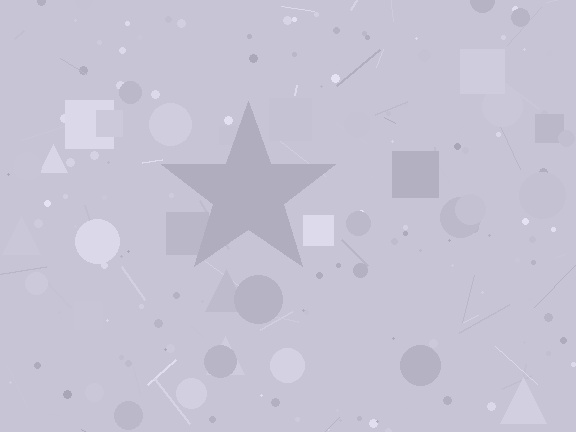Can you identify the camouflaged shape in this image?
The camouflaged shape is a star.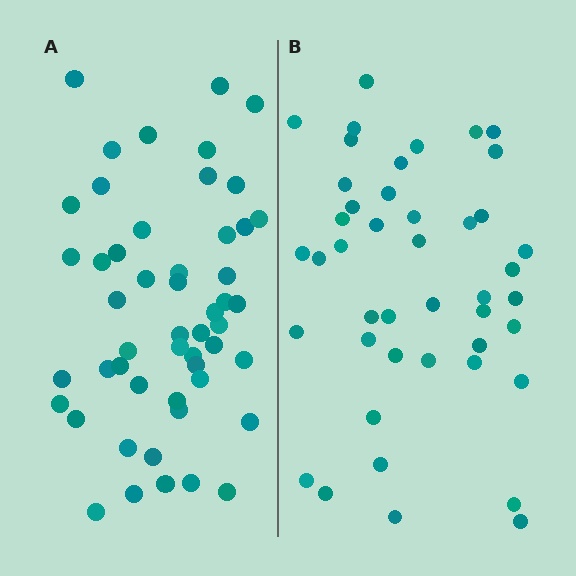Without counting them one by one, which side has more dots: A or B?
Region A (the left region) has more dots.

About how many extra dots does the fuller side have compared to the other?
Region A has roughly 8 or so more dots than region B.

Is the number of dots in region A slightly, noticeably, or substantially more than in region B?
Region A has only slightly more — the two regions are fairly close. The ratio is roughly 1.2 to 1.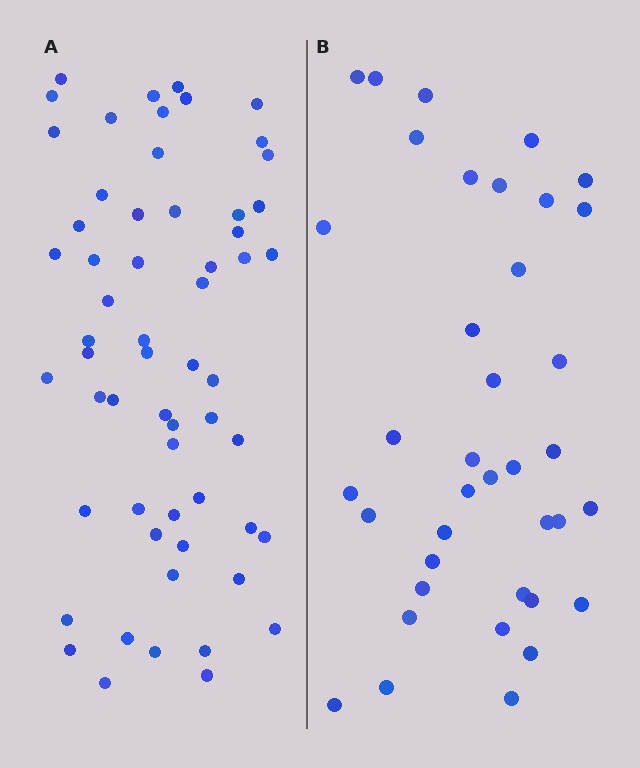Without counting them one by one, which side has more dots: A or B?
Region A (the left region) has more dots.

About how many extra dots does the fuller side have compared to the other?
Region A has approximately 20 more dots than region B.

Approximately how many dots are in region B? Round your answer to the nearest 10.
About 40 dots. (The exact count is 38, which rounds to 40.)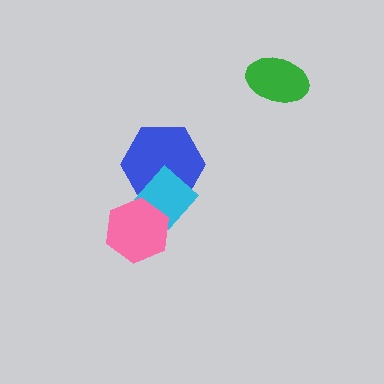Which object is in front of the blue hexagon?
The cyan diamond is in front of the blue hexagon.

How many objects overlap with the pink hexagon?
1 object overlaps with the pink hexagon.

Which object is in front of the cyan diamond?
The pink hexagon is in front of the cyan diamond.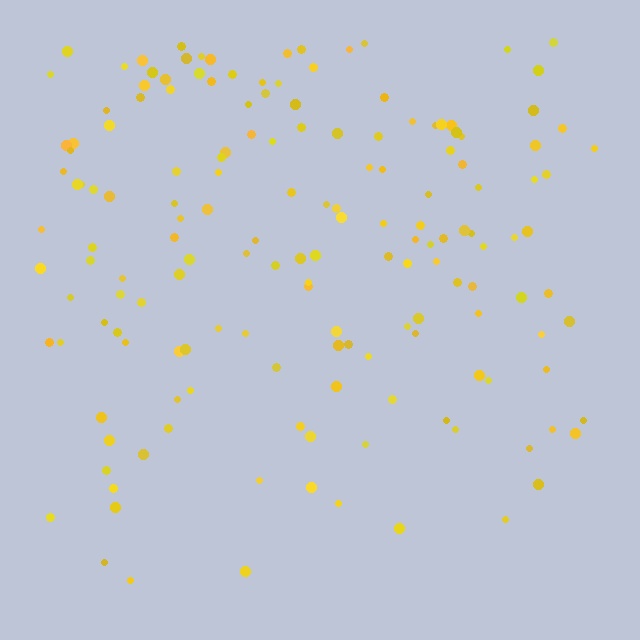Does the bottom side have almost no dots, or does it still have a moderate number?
Still a moderate number, just noticeably fewer than the top.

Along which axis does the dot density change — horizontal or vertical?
Vertical.